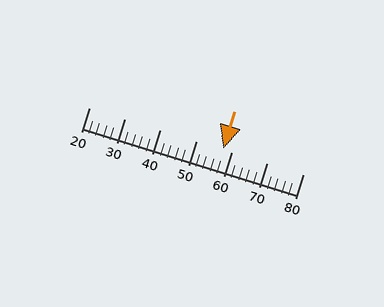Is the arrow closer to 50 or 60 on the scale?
The arrow is closer to 60.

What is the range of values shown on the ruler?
The ruler shows values from 20 to 80.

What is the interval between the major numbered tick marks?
The major tick marks are spaced 10 units apart.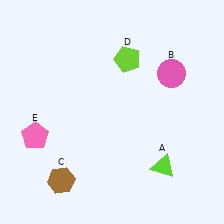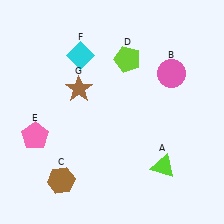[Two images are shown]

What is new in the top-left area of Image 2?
A brown star (G) was added in the top-left area of Image 2.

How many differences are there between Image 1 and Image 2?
There are 2 differences between the two images.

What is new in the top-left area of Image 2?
A cyan diamond (F) was added in the top-left area of Image 2.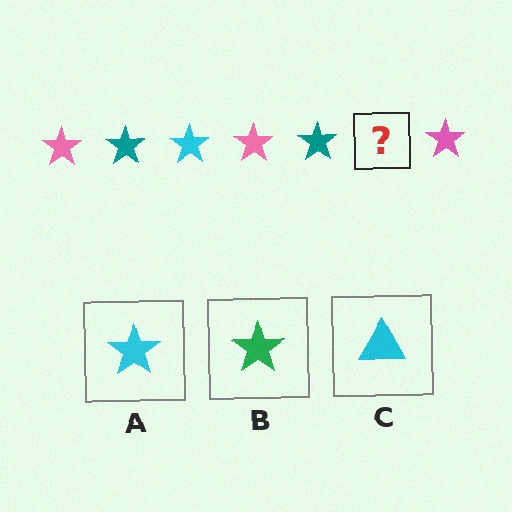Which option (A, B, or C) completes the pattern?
A.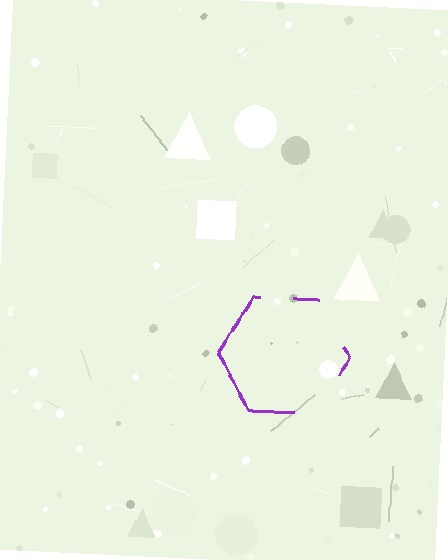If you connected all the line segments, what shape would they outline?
They would outline a hexagon.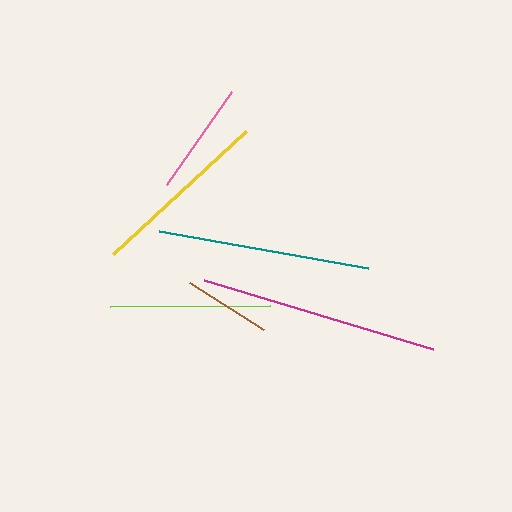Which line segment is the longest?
The magenta line is the longest at approximately 239 pixels.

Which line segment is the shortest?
The brown line is the shortest at approximately 87 pixels.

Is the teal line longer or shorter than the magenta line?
The magenta line is longer than the teal line.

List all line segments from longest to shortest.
From longest to shortest: magenta, teal, yellow, lime, pink, brown.